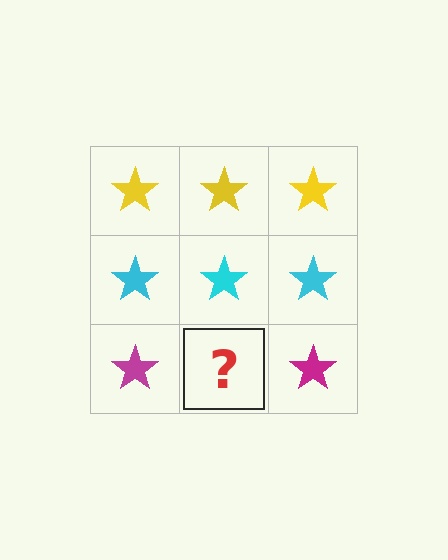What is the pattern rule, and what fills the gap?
The rule is that each row has a consistent color. The gap should be filled with a magenta star.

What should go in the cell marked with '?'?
The missing cell should contain a magenta star.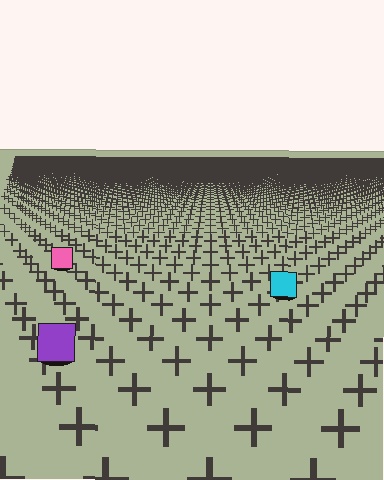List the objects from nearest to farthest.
From nearest to farthest: the purple square, the cyan square, the pink square.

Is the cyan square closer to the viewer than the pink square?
Yes. The cyan square is closer — you can tell from the texture gradient: the ground texture is coarser near it.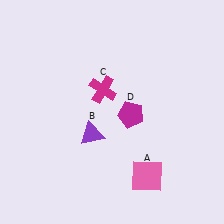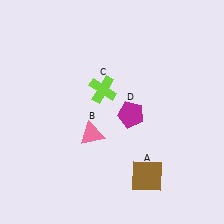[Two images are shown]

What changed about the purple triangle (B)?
In Image 1, B is purple. In Image 2, it changed to pink.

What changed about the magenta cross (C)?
In Image 1, C is magenta. In Image 2, it changed to lime.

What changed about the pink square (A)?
In Image 1, A is pink. In Image 2, it changed to brown.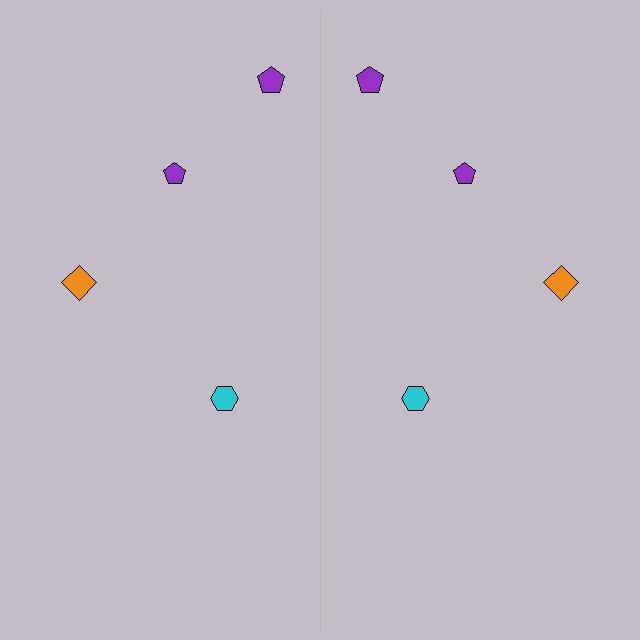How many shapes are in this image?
There are 8 shapes in this image.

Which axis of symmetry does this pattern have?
The pattern has a vertical axis of symmetry running through the center of the image.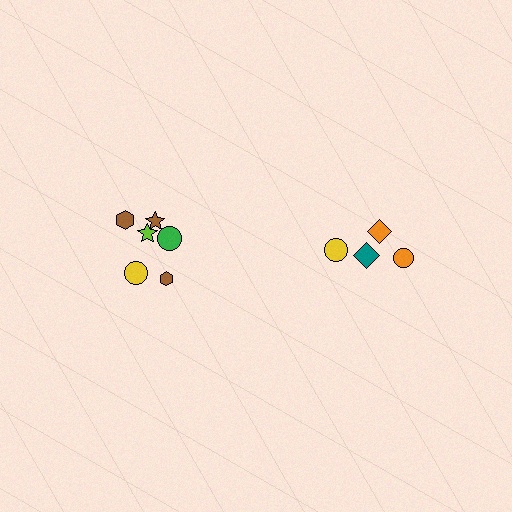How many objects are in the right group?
There are 4 objects.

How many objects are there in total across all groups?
There are 10 objects.